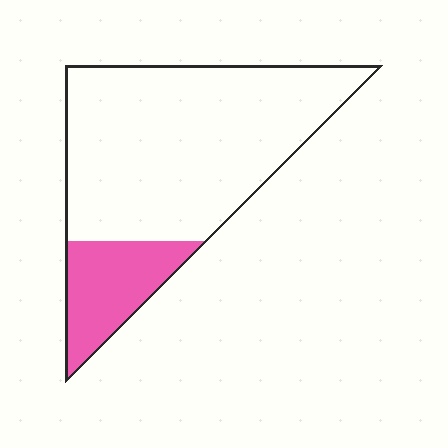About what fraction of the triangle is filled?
About one fifth (1/5).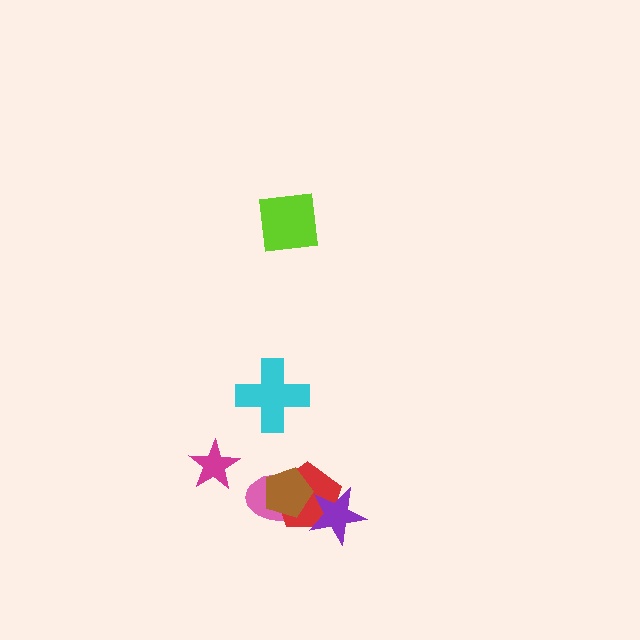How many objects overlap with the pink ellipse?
3 objects overlap with the pink ellipse.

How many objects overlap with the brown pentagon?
2 objects overlap with the brown pentagon.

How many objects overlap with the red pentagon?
3 objects overlap with the red pentagon.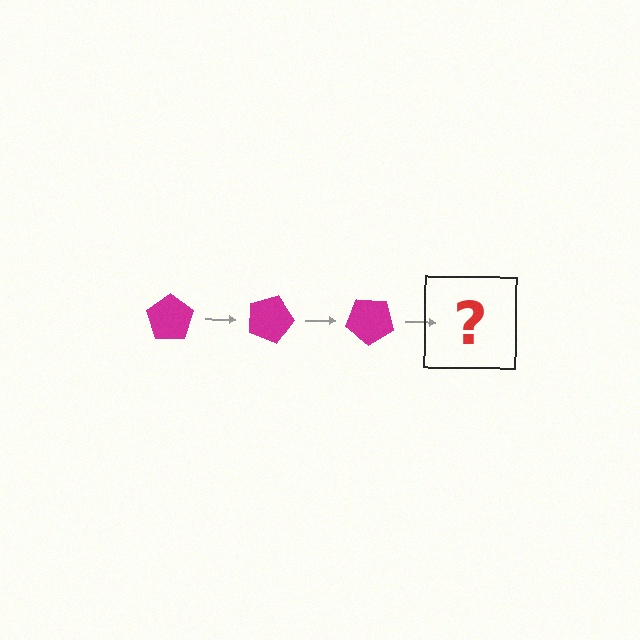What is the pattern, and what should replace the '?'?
The pattern is that the pentagon rotates 20 degrees each step. The '?' should be a magenta pentagon rotated 60 degrees.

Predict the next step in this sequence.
The next step is a magenta pentagon rotated 60 degrees.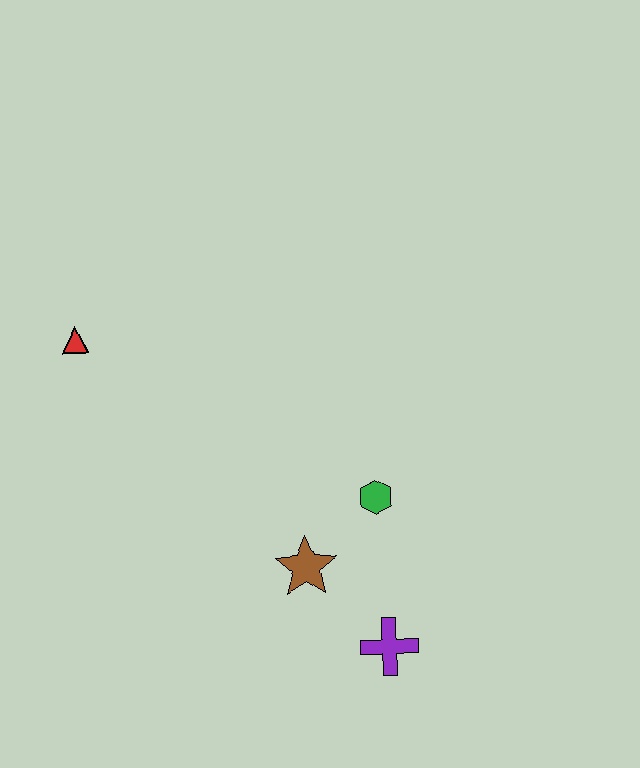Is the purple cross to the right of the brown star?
Yes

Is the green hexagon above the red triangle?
No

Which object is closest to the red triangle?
The brown star is closest to the red triangle.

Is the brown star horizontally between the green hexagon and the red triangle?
Yes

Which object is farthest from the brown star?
The red triangle is farthest from the brown star.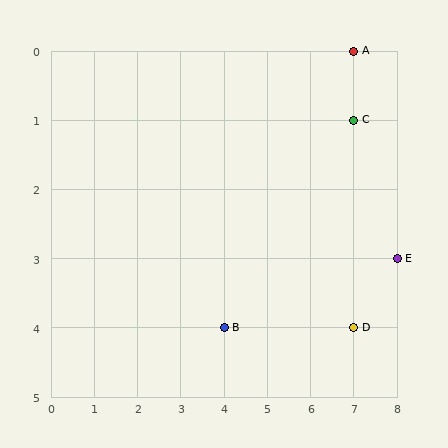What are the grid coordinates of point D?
Point D is at grid coordinates (7, 4).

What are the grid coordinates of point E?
Point E is at grid coordinates (8, 3).